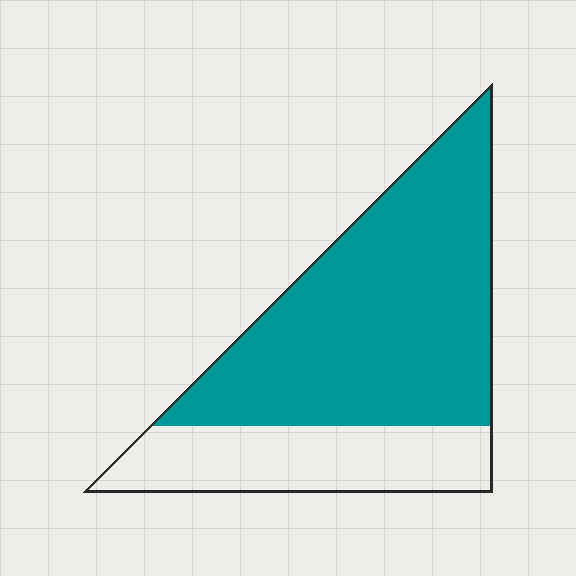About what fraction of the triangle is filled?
About two thirds (2/3).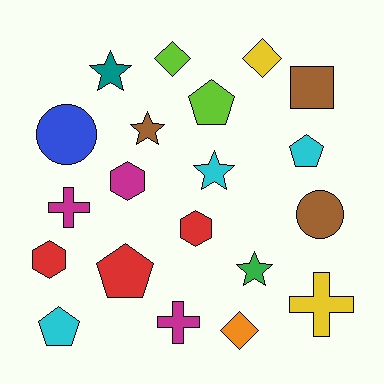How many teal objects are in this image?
There is 1 teal object.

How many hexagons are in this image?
There are 3 hexagons.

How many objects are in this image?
There are 20 objects.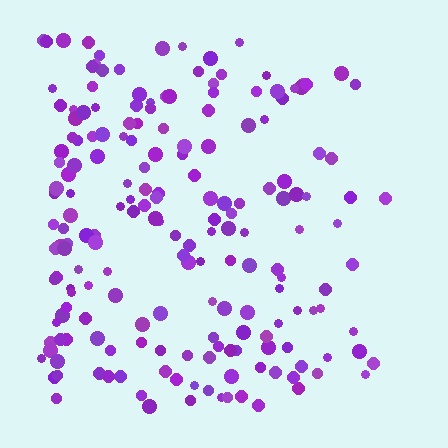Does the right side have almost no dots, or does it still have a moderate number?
Still a moderate number, just noticeably fewer than the left.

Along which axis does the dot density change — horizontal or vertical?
Horizontal.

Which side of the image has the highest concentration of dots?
The left.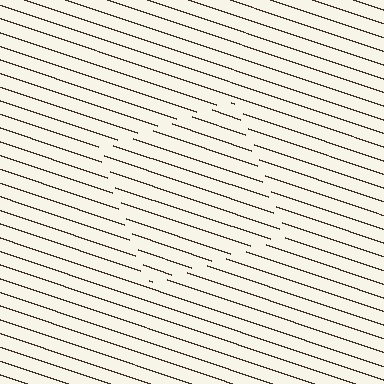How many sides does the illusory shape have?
4 sides — the line-ends trace a square.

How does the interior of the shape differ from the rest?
The interior of the shape contains the same grating, shifted by half a period — the contour is defined by the phase discontinuity where line-ends from the inner and outer gratings abut.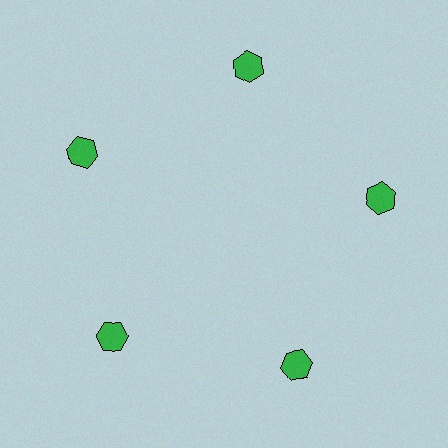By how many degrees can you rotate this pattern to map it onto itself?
The pattern maps onto itself every 72 degrees of rotation.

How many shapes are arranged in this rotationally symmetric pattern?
There are 5 shapes, arranged in 5 groups of 1.